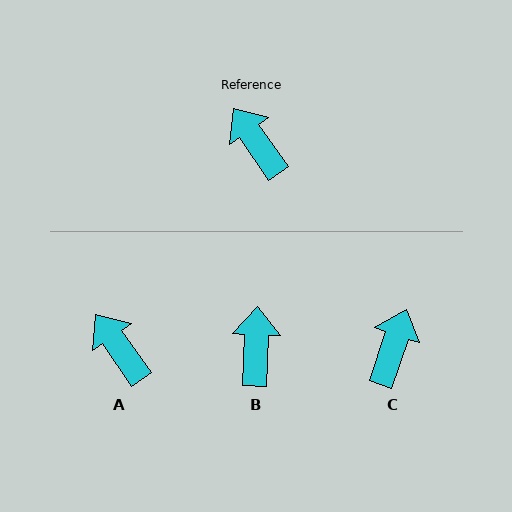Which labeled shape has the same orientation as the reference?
A.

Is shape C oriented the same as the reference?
No, it is off by about 54 degrees.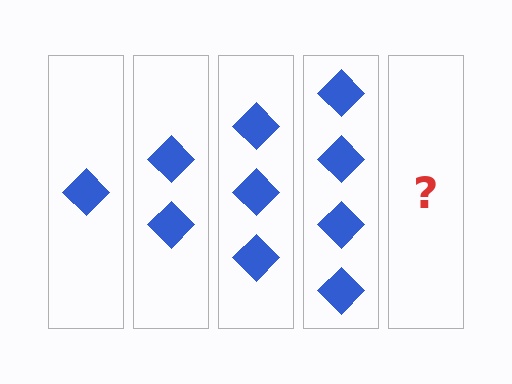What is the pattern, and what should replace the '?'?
The pattern is that each step adds one more diamond. The '?' should be 5 diamonds.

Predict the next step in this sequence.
The next step is 5 diamonds.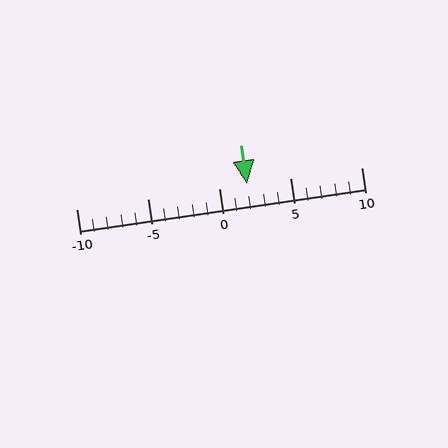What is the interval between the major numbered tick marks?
The major tick marks are spaced 5 units apart.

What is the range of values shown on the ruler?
The ruler shows values from -10 to 10.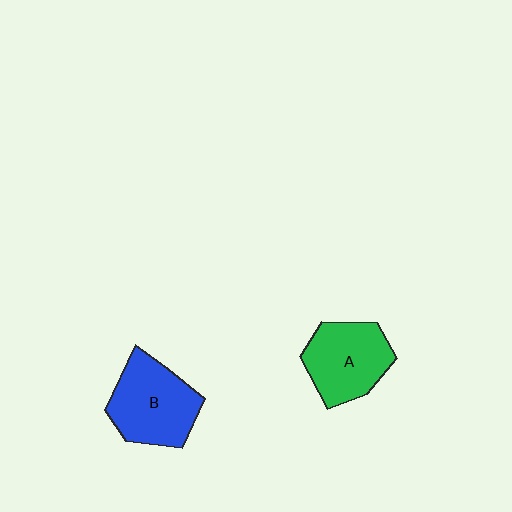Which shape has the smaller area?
Shape A (green).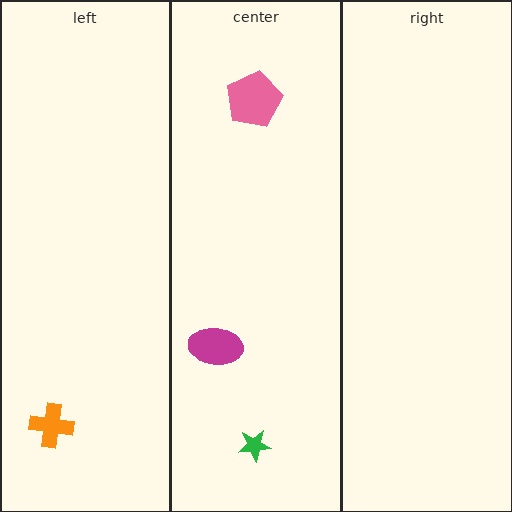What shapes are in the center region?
The magenta ellipse, the green star, the pink pentagon.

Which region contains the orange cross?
The left region.